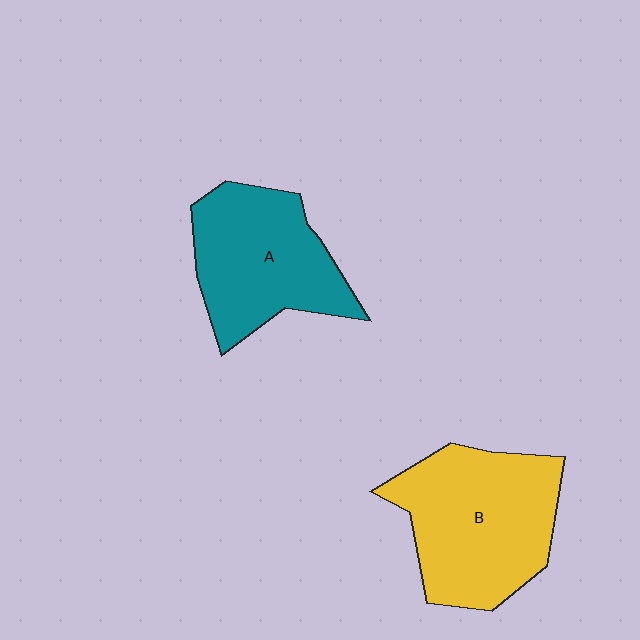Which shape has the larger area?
Shape B (yellow).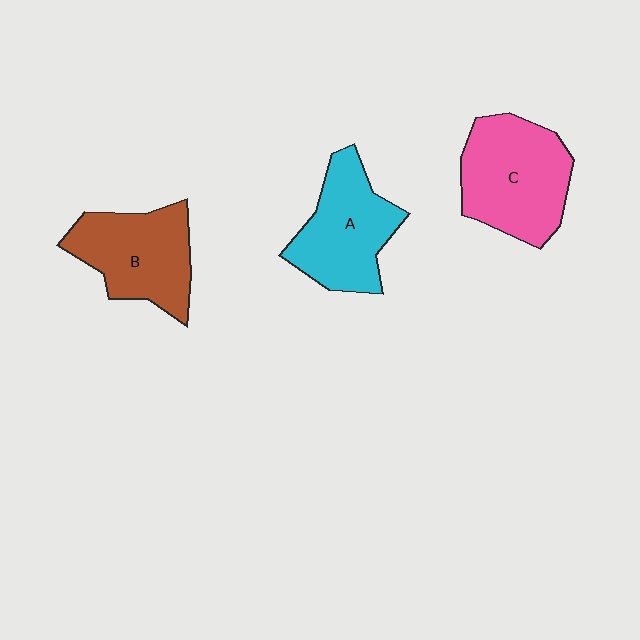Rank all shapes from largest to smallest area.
From largest to smallest: C (pink), A (cyan), B (brown).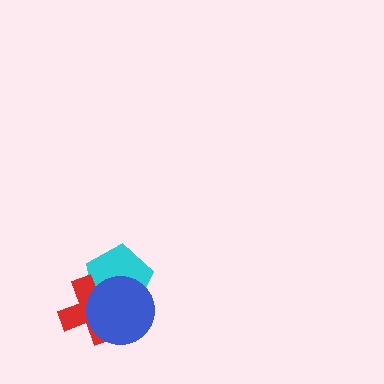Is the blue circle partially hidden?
No, no other shape covers it.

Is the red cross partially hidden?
Yes, it is partially covered by another shape.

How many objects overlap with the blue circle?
2 objects overlap with the blue circle.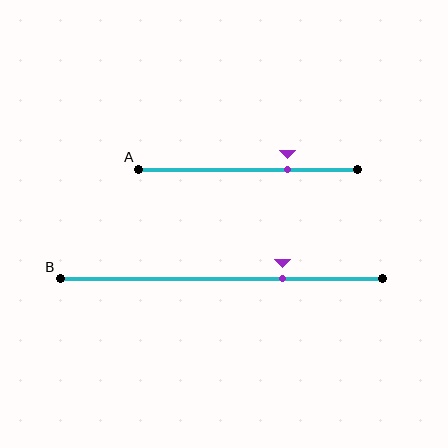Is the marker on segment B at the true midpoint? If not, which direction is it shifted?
No, the marker on segment B is shifted to the right by about 19% of the segment length.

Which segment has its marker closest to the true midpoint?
Segment A has its marker closest to the true midpoint.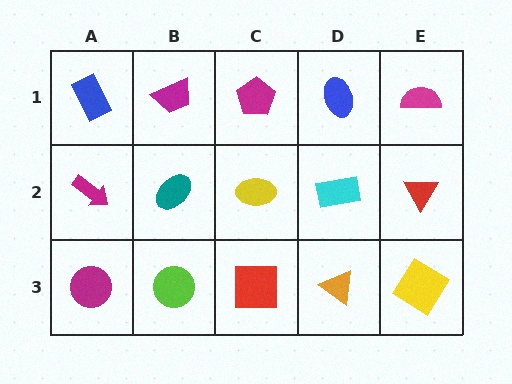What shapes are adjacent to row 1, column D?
A cyan rectangle (row 2, column D), a magenta pentagon (row 1, column C), a magenta semicircle (row 1, column E).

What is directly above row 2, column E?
A magenta semicircle.